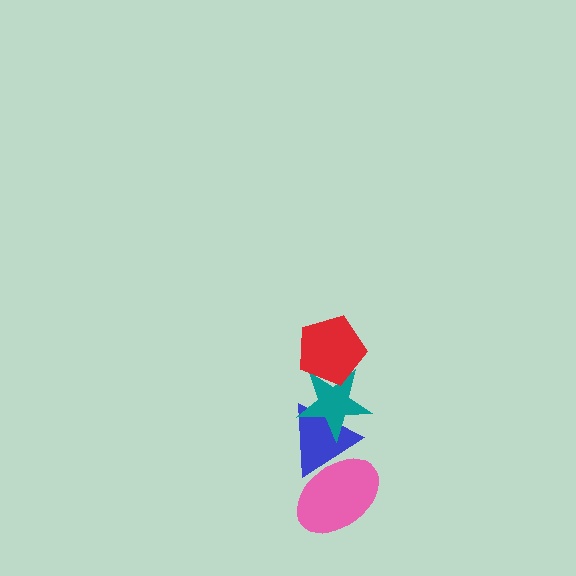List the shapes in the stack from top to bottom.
From top to bottom: the red pentagon, the teal star, the blue triangle, the pink ellipse.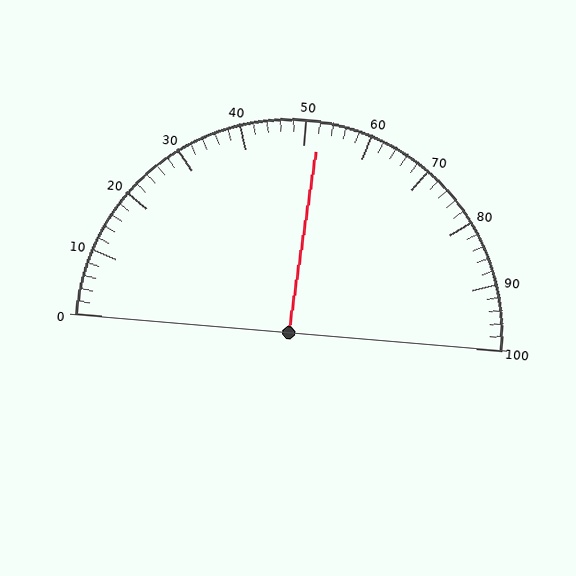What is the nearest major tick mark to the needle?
The nearest major tick mark is 50.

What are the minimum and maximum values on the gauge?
The gauge ranges from 0 to 100.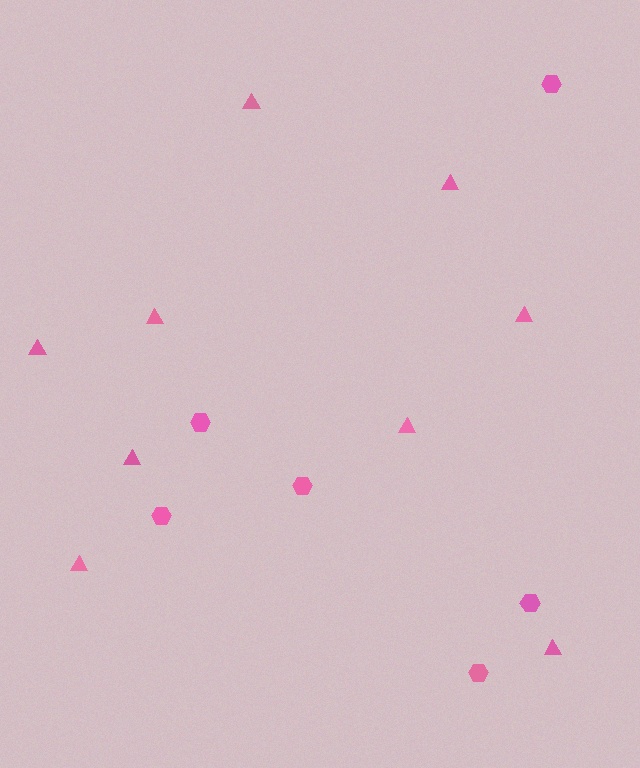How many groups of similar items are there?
There are 2 groups: one group of hexagons (6) and one group of triangles (9).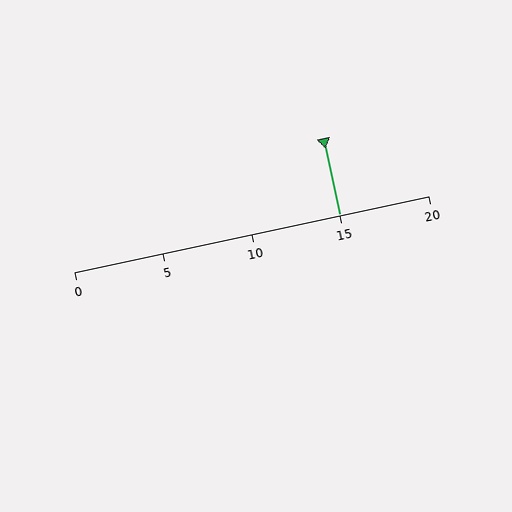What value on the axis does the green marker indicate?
The marker indicates approximately 15.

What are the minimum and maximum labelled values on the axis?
The axis runs from 0 to 20.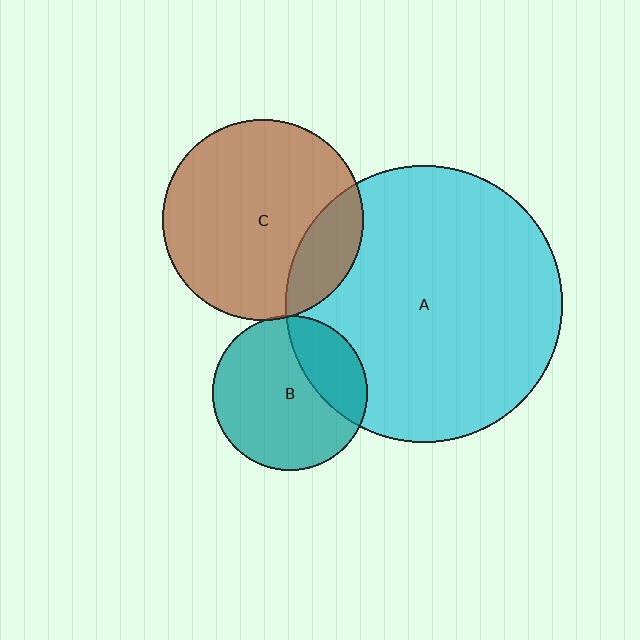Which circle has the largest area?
Circle A (cyan).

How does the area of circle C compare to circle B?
Approximately 1.7 times.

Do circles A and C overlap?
Yes.